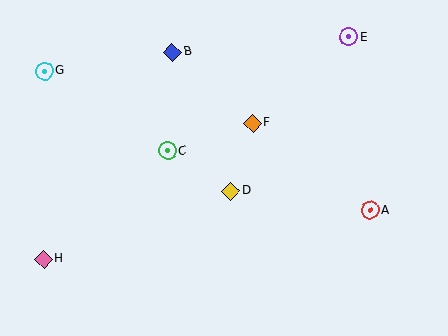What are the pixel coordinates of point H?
Point H is at (44, 259).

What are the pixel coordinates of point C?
Point C is at (168, 151).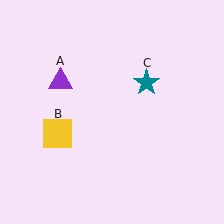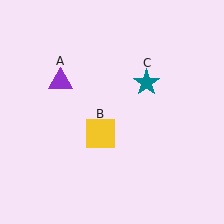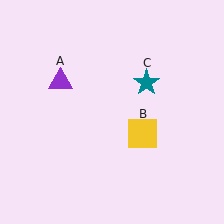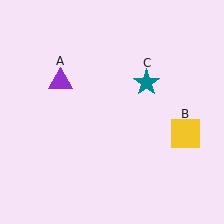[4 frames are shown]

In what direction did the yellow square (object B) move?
The yellow square (object B) moved right.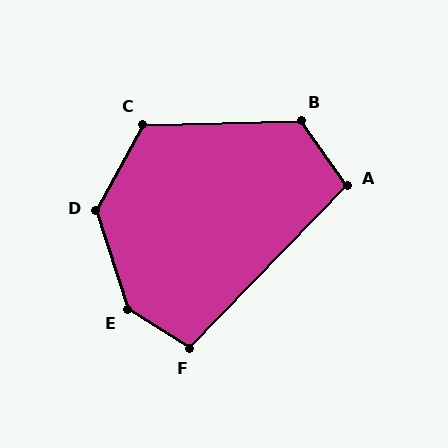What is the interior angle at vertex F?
Approximately 102 degrees (obtuse).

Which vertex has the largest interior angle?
E, at approximately 140 degrees.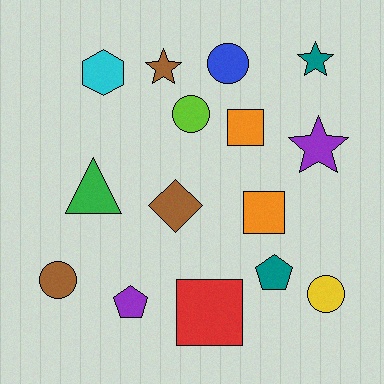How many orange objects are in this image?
There are 2 orange objects.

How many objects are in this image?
There are 15 objects.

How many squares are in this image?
There are 3 squares.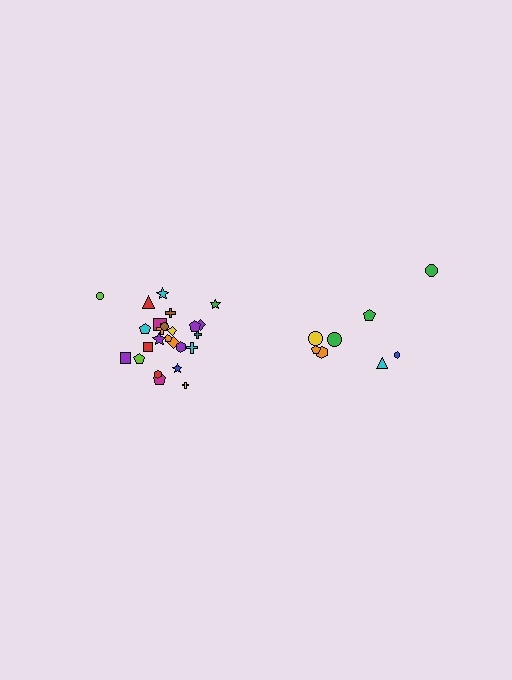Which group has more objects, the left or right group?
The left group.